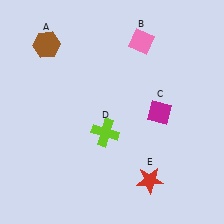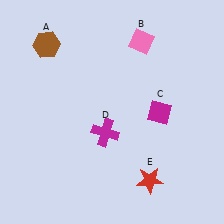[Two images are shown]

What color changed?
The cross (D) changed from lime in Image 1 to magenta in Image 2.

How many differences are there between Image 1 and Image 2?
There is 1 difference between the two images.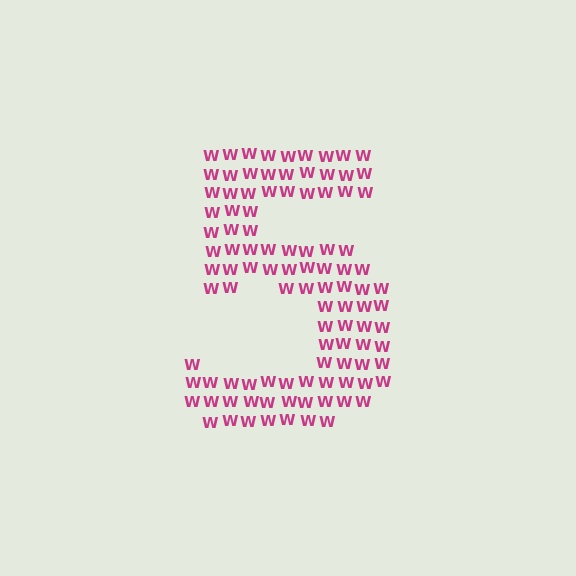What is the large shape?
The large shape is the digit 5.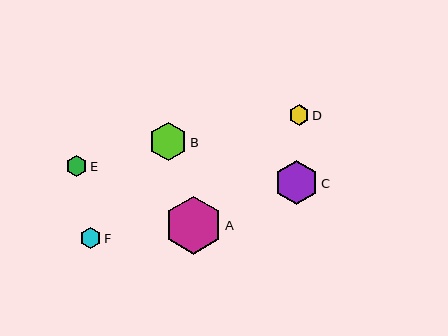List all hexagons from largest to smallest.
From largest to smallest: A, C, B, F, E, D.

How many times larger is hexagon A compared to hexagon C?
Hexagon A is approximately 1.3 times the size of hexagon C.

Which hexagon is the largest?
Hexagon A is the largest with a size of approximately 58 pixels.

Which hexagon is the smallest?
Hexagon D is the smallest with a size of approximately 20 pixels.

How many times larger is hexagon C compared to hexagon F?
Hexagon C is approximately 2.1 times the size of hexagon F.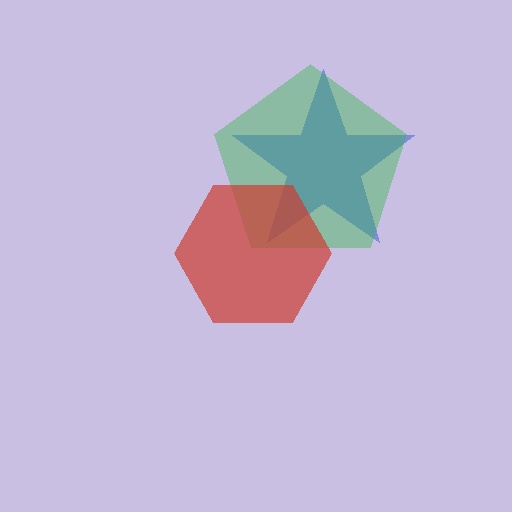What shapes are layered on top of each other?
The layered shapes are: a blue star, a green pentagon, a red hexagon.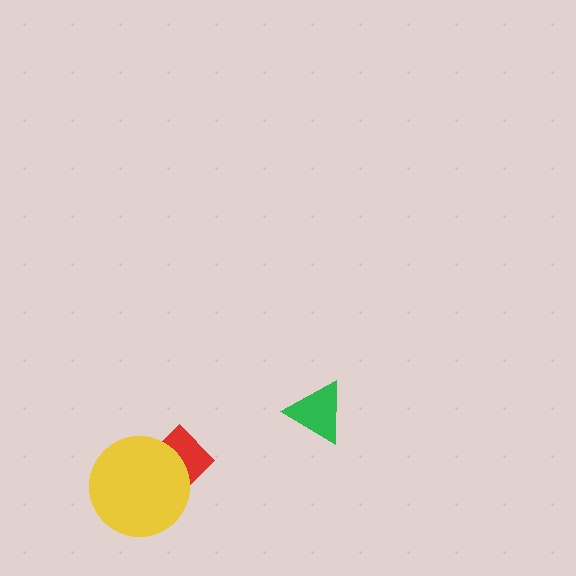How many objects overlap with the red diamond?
1 object overlaps with the red diamond.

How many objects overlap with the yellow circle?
1 object overlaps with the yellow circle.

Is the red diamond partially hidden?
Yes, it is partially covered by another shape.